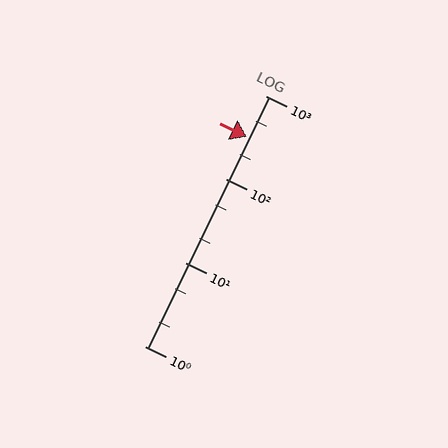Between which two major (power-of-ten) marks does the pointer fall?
The pointer is between 100 and 1000.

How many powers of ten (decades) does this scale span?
The scale spans 3 decades, from 1 to 1000.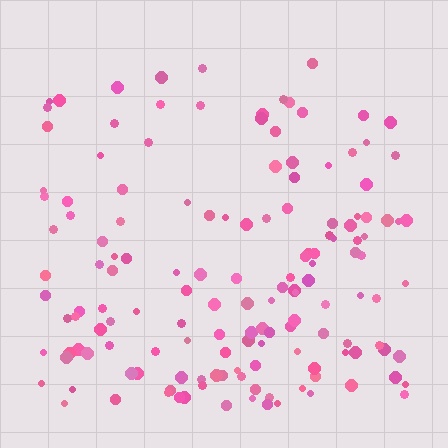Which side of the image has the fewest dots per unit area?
The top.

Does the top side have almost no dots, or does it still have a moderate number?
Still a moderate number, just noticeably fewer than the bottom.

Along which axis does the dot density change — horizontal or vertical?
Vertical.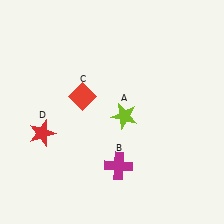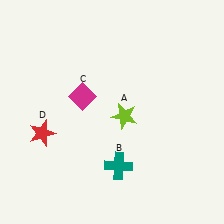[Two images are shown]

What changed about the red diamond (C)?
In Image 1, C is red. In Image 2, it changed to magenta.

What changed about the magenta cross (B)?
In Image 1, B is magenta. In Image 2, it changed to teal.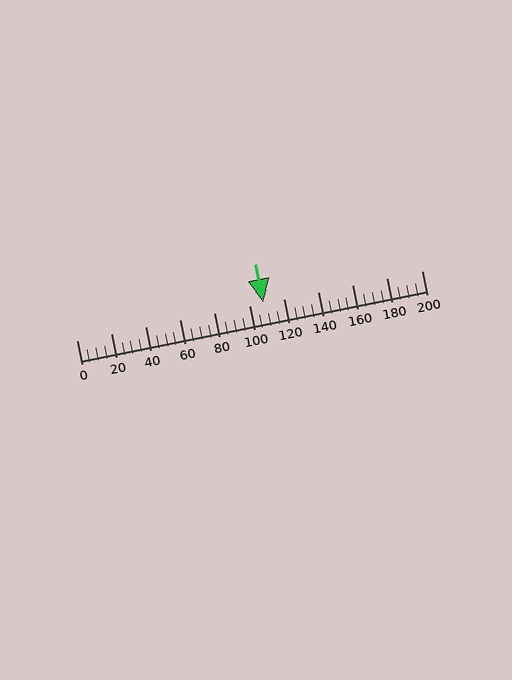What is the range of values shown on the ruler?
The ruler shows values from 0 to 200.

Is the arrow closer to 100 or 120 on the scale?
The arrow is closer to 100.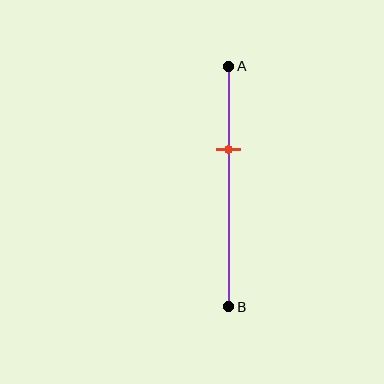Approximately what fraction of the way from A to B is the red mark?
The red mark is approximately 35% of the way from A to B.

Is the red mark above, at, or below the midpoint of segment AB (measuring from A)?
The red mark is above the midpoint of segment AB.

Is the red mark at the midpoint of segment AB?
No, the mark is at about 35% from A, not at the 50% midpoint.